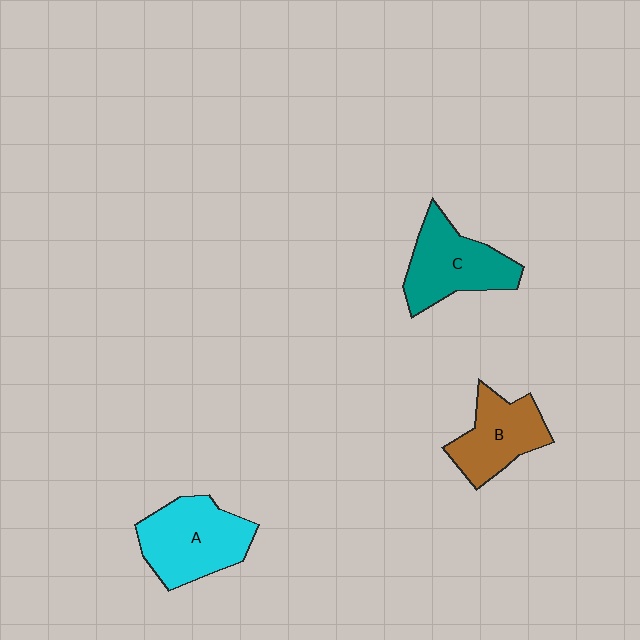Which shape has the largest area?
Shape A (cyan).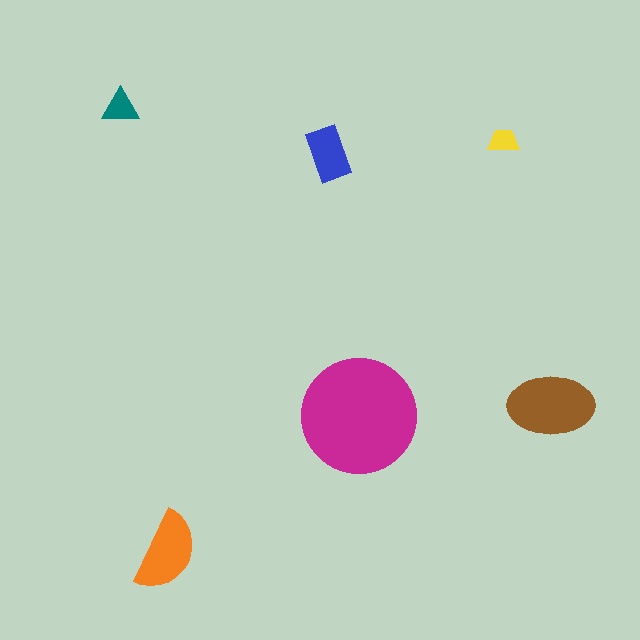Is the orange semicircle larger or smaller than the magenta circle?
Smaller.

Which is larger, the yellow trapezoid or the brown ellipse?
The brown ellipse.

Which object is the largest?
The magenta circle.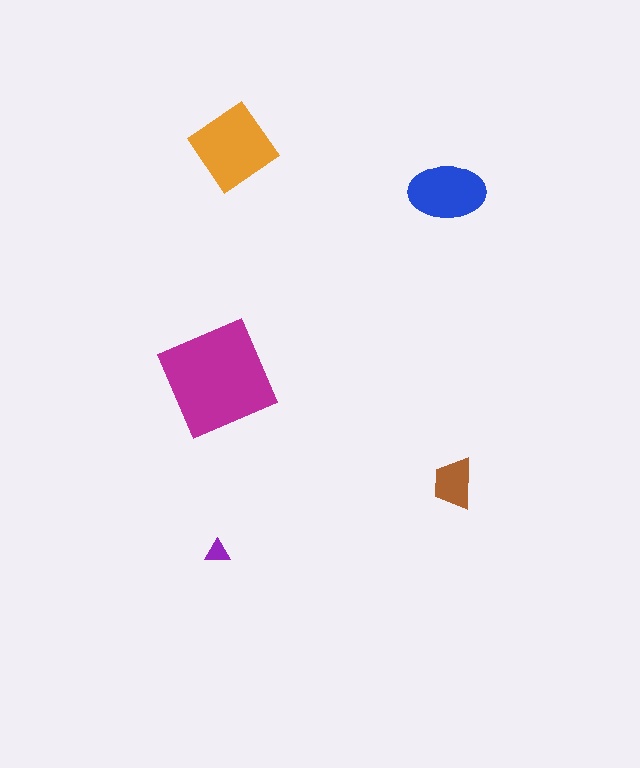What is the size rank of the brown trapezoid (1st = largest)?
4th.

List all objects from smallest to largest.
The purple triangle, the brown trapezoid, the blue ellipse, the orange diamond, the magenta diamond.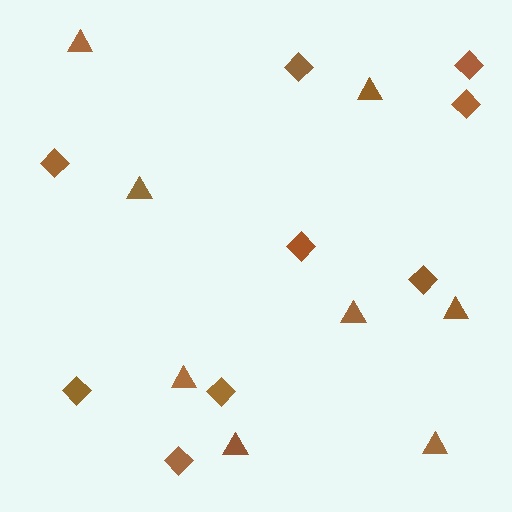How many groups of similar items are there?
There are 2 groups: one group of triangles (8) and one group of diamonds (9).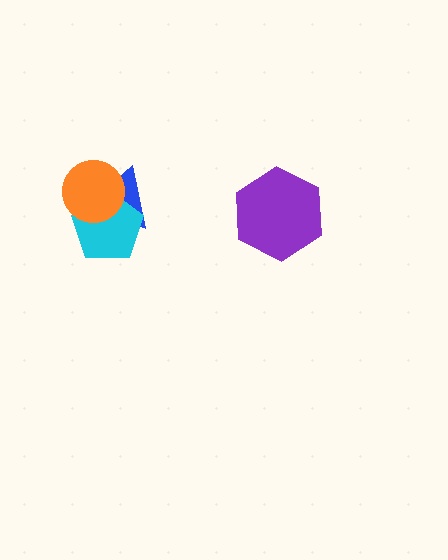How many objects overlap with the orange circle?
2 objects overlap with the orange circle.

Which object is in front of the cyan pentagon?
The orange circle is in front of the cyan pentagon.